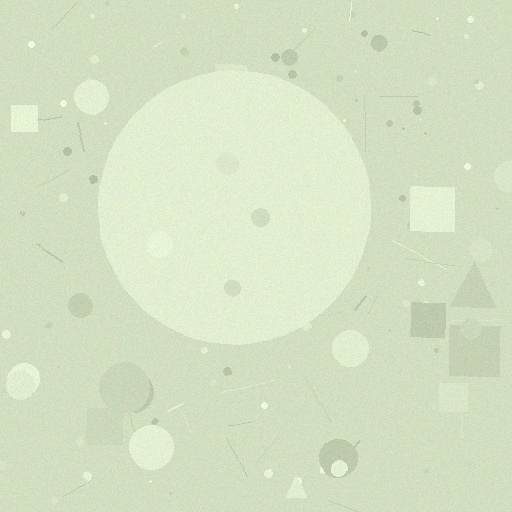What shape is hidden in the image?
A circle is hidden in the image.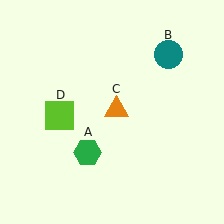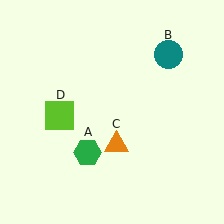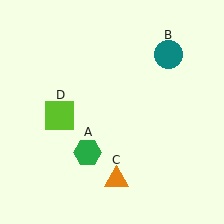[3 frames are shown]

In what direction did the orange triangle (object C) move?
The orange triangle (object C) moved down.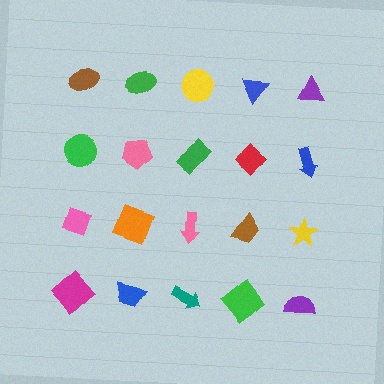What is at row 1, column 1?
A brown ellipse.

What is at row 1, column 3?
A yellow circle.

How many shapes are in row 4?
5 shapes.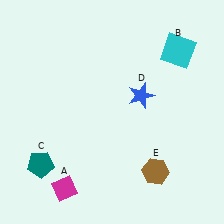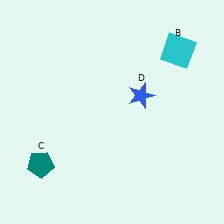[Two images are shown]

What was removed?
The magenta diamond (A), the brown hexagon (E) were removed in Image 2.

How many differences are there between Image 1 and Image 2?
There are 2 differences between the two images.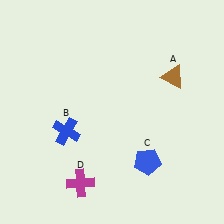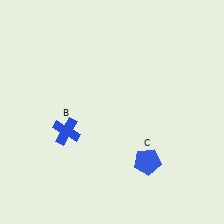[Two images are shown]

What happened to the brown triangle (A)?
The brown triangle (A) was removed in Image 2. It was in the top-right area of Image 1.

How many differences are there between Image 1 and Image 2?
There are 2 differences between the two images.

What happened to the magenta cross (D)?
The magenta cross (D) was removed in Image 2. It was in the bottom-left area of Image 1.